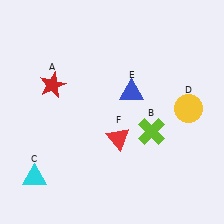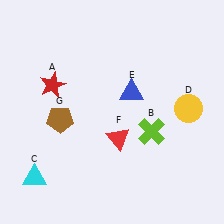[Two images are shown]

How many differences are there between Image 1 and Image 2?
There is 1 difference between the two images.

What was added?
A brown pentagon (G) was added in Image 2.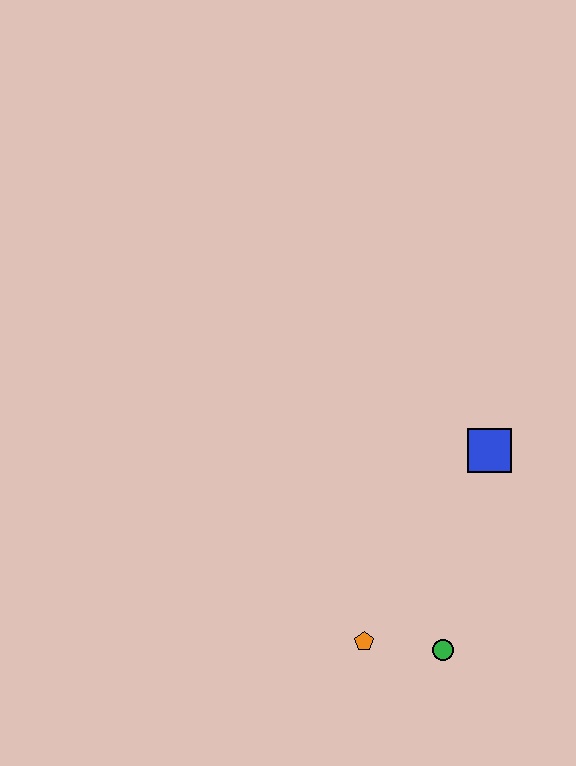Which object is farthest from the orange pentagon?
The blue square is farthest from the orange pentagon.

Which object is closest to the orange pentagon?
The green circle is closest to the orange pentagon.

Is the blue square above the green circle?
Yes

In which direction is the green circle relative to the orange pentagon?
The green circle is to the right of the orange pentagon.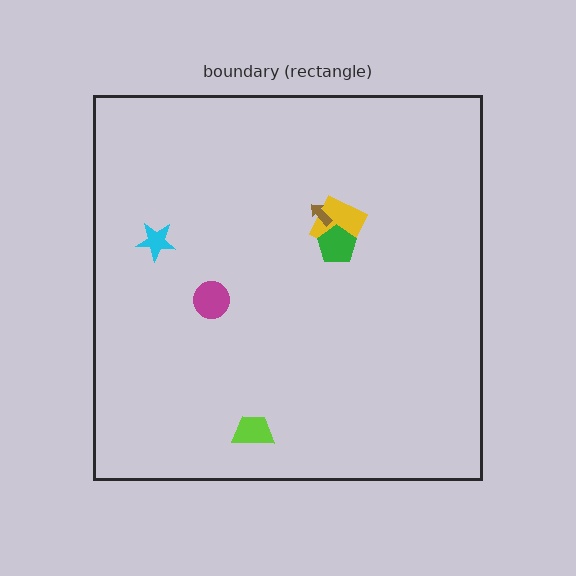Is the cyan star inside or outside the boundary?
Inside.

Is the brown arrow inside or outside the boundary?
Inside.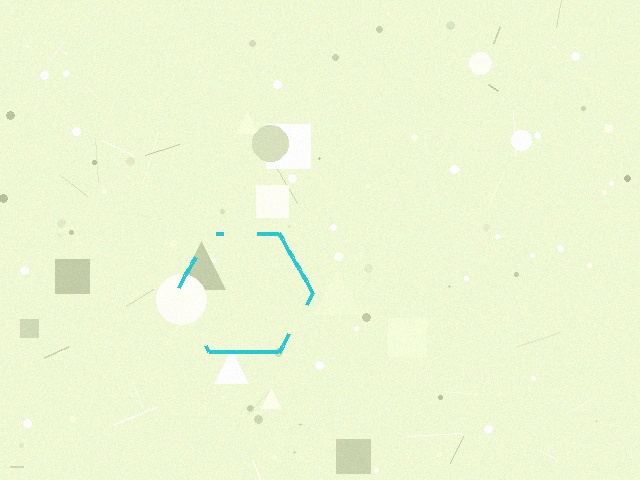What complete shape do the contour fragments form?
The contour fragments form a hexagon.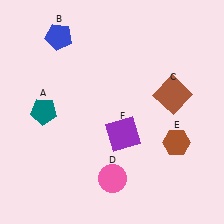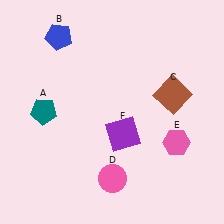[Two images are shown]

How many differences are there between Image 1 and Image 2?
There is 1 difference between the two images.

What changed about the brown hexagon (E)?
In Image 1, E is brown. In Image 2, it changed to pink.